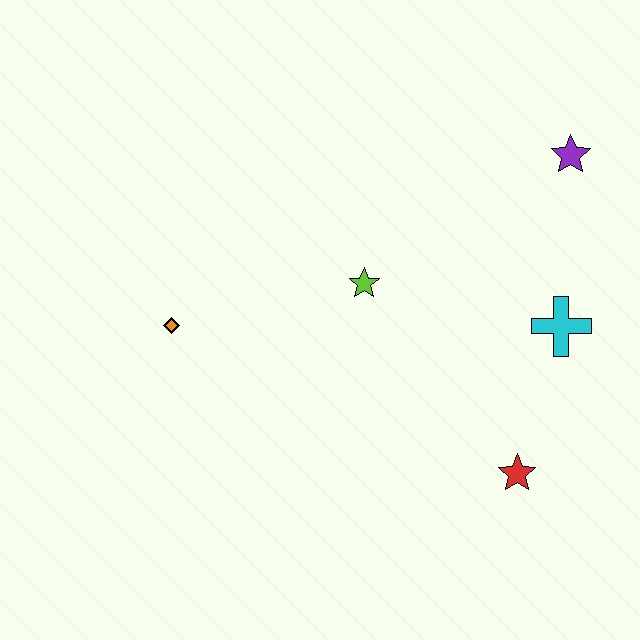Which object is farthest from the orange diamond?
The purple star is farthest from the orange diamond.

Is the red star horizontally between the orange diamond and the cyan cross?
Yes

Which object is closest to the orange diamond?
The lime star is closest to the orange diamond.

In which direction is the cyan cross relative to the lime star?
The cyan cross is to the right of the lime star.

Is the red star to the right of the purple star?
No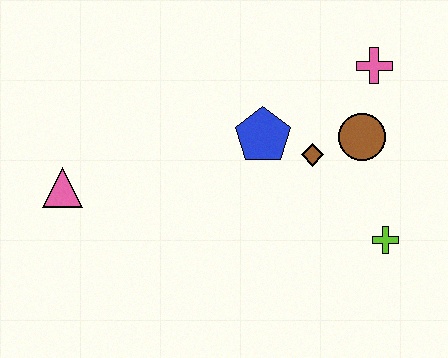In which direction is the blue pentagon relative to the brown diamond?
The blue pentagon is to the left of the brown diamond.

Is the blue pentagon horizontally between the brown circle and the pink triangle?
Yes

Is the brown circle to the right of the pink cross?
No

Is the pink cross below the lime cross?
No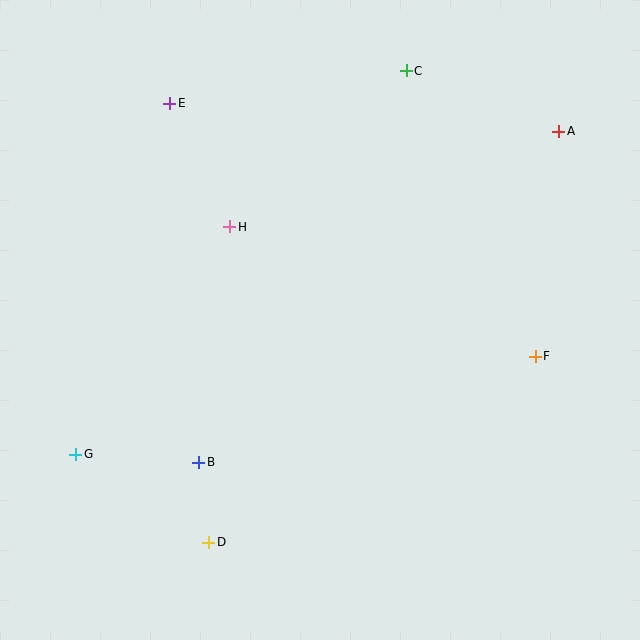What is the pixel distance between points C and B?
The distance between C and B is 443 pixels.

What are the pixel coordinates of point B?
Point B is at (199, 462).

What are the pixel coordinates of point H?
Point H is at (230, 227).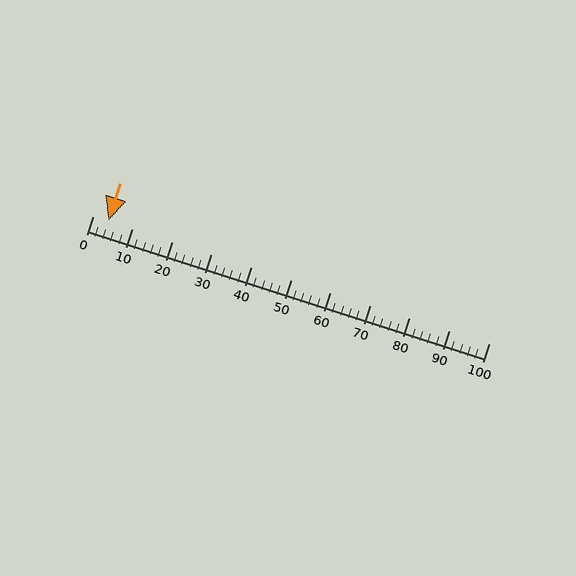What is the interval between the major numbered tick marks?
The major tick marks are spaced 10 units apart.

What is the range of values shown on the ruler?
The ruler shows values from 0 to 100.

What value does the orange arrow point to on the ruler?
The orange arrow points to approximately 4.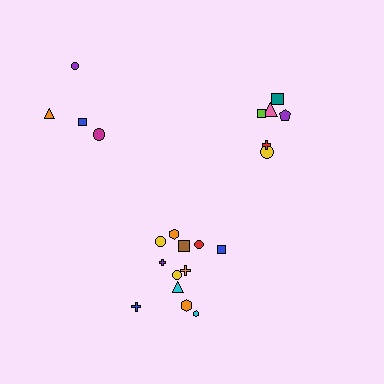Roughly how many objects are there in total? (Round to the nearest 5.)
Roughly 20 objects in total.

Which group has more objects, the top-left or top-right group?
The top-right group.